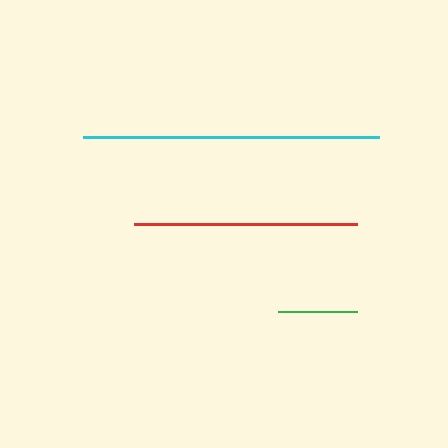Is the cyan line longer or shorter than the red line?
The cyan line is longer than the red line.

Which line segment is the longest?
The cyan line is the longest at approximately 296 pixels.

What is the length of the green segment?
The green segment is approximately 79 pixels long.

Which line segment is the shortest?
The green line is the shortest at approximately 79 pixels.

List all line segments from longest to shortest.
From longest to shortest: cyan, red, green.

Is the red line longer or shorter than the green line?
The red line is longer than the green line.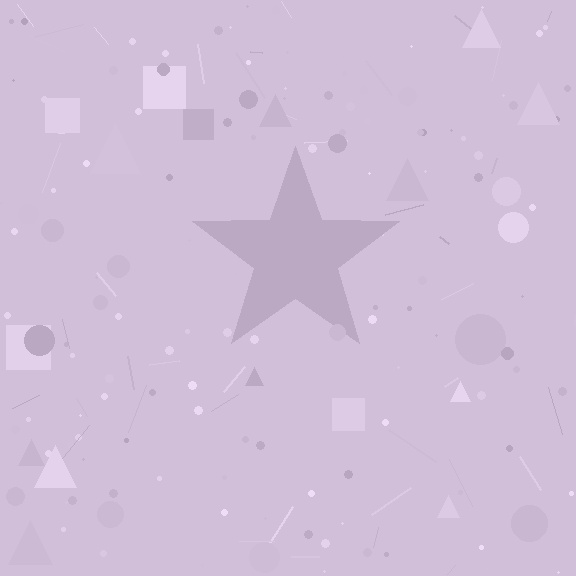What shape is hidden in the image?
A star is hidden in the image.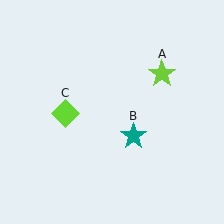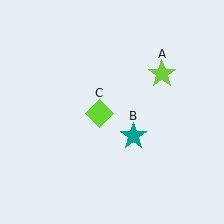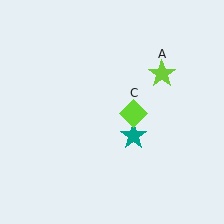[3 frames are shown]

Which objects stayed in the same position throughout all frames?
Lime star (object A) and teal star (object B) remained stationary.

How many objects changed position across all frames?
1 object changed position: lime diamond (object C).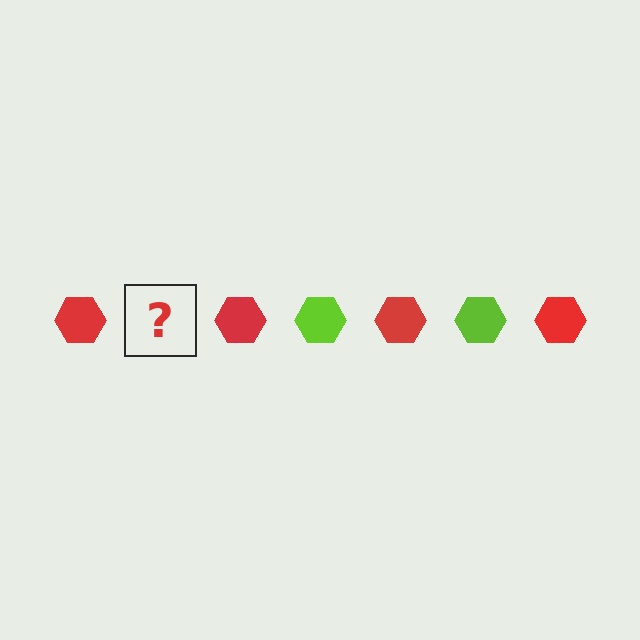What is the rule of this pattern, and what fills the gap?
The rule is that the pattern cycles through red, lime hexagons. The gap should be filled with a lime hexagon.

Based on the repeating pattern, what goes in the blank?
The blank should be a lime hexagon.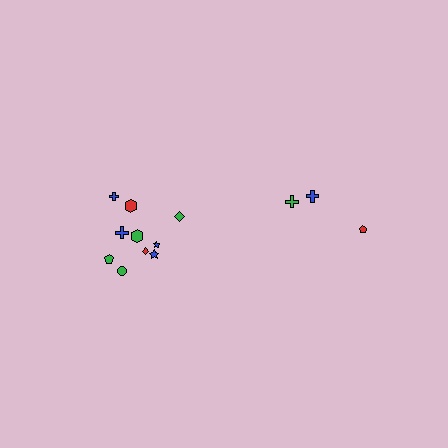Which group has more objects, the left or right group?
The left group.